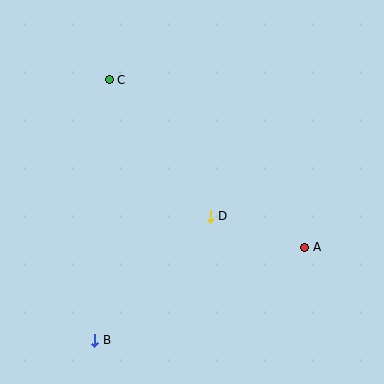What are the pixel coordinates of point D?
Point D is at (210, 216).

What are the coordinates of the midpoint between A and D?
The midpoint between A and D is at (257, 232).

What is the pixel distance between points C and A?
The distance between C and A is 258 pixels.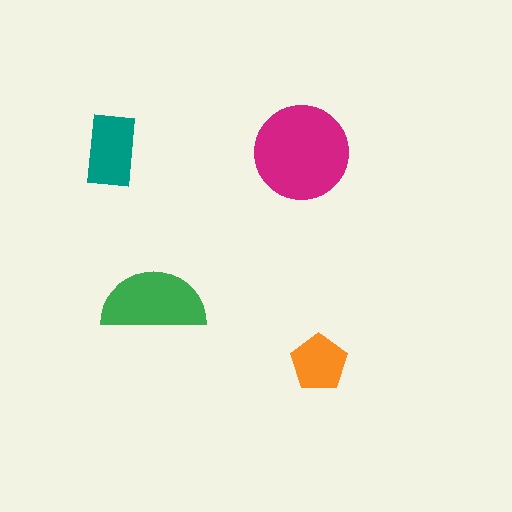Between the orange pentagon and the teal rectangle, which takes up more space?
The teal rectangle.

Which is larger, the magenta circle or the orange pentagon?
The magenta circle.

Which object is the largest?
The magenta circle.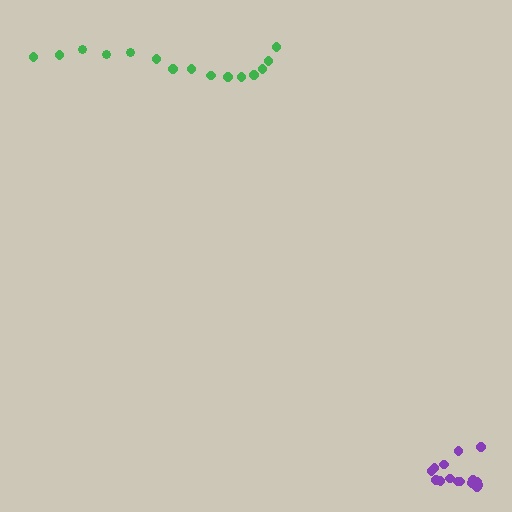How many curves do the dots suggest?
There are 2 distinct paths.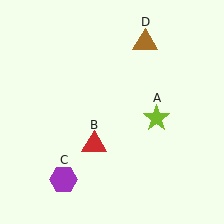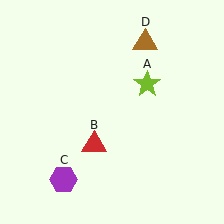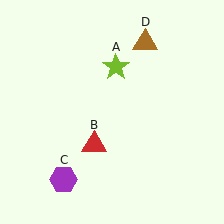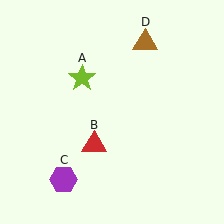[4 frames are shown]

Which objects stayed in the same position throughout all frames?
Red triangle (object B) and purple hexagon (object C) and brown triangle (object D) remained stationary.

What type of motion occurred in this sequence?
The lime star (object A) rotated counterclockwise around the center of the scene.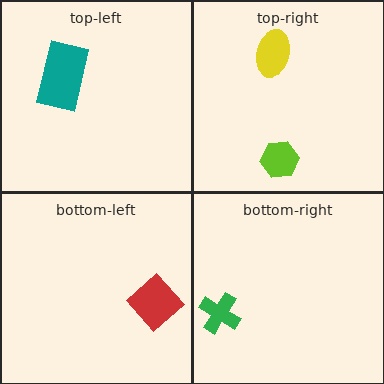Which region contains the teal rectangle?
The top-left region.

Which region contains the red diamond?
The bottom-left region.